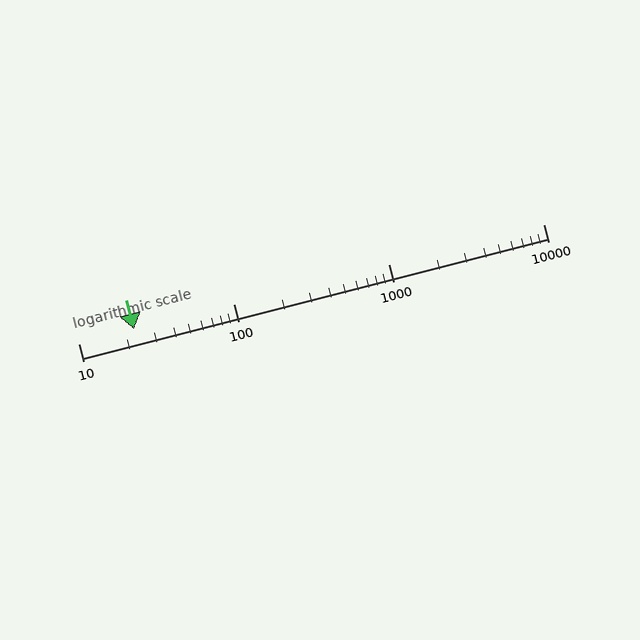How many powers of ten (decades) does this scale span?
The scale spans 3 decades, from 10 to 10000.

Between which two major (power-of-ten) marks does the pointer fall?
The pointer is between 10 and 100.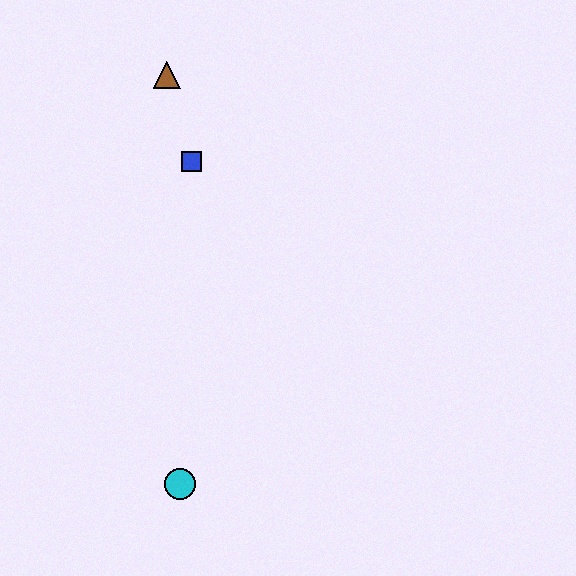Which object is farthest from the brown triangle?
The cyan circle is farthest from the brown triangle.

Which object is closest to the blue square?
The brown triangle is closest to the blue square.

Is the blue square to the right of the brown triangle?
Yes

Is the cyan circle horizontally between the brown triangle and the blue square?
Yes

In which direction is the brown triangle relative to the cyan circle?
The brown triangle is above the cyan circle.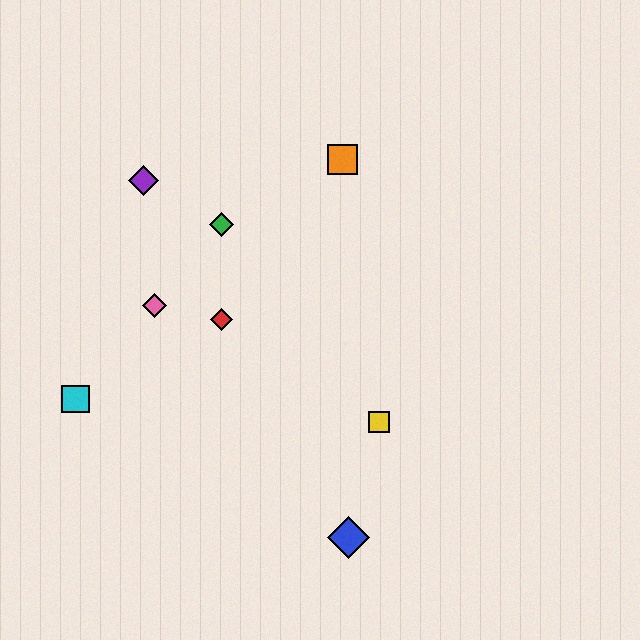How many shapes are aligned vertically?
2 shapes (the red diamond, the green diamond) are aligned vertically.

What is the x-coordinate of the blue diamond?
The blue diamond is at x≈348.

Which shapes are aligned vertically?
The red diamond, the green diamond are aligned vertically.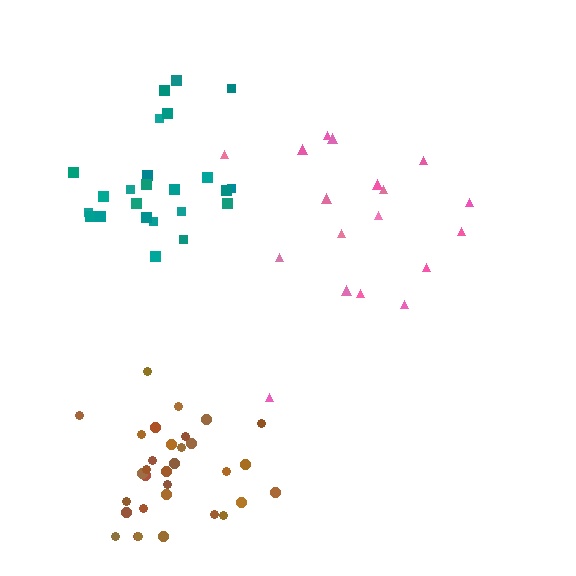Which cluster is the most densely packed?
Brown.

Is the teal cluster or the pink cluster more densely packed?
Teal.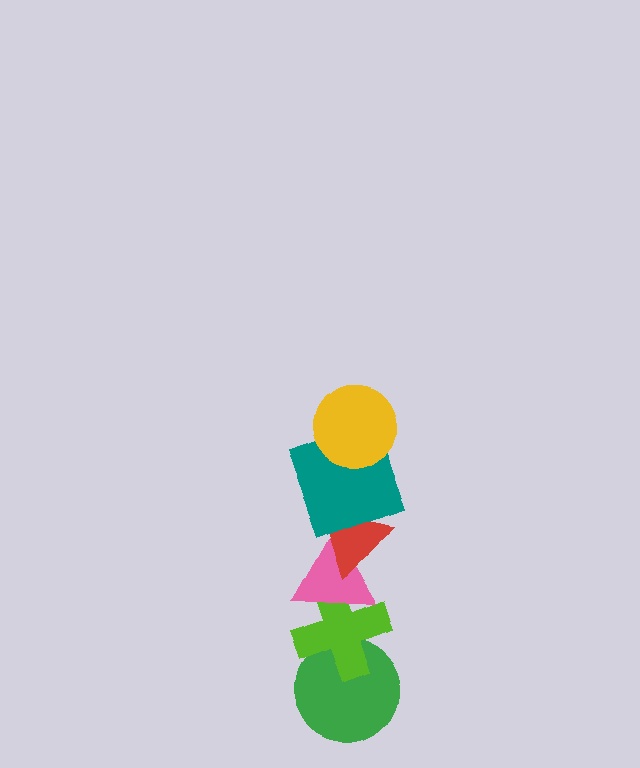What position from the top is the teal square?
The teal square is 2nd from the top.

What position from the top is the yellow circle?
The yellow circle is 1st from the top.